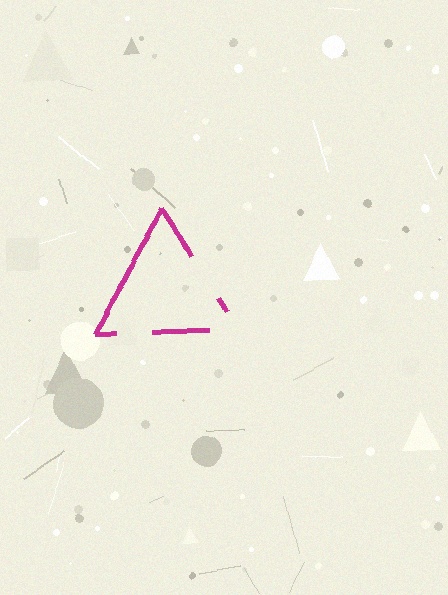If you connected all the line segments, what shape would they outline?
They would outline a triangle.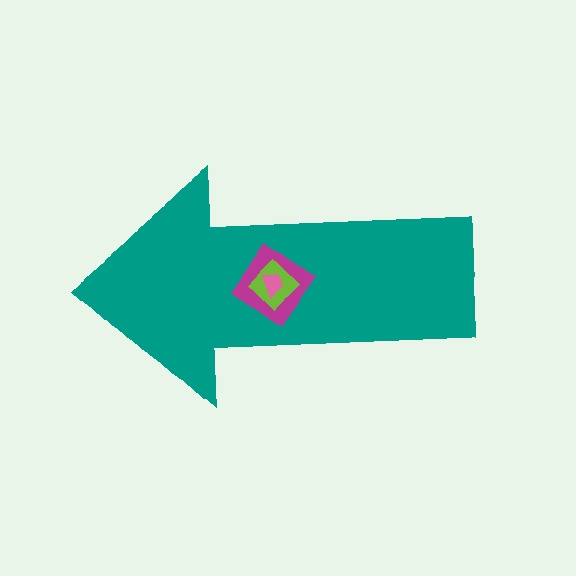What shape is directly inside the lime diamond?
The pink trapezoid.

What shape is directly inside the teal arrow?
The magenta diamond.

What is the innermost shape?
The pink trapezoid.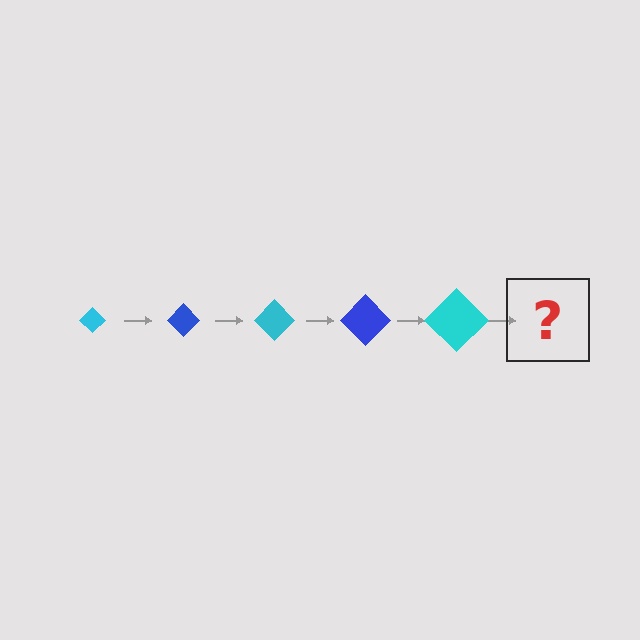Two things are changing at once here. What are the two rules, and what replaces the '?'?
The two rules are that the diamond grows larger each step and the color cycles through cyan and blue. The '?' should be a blue diamond, larger than the previous one.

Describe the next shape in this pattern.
It should be a blue diamond, larger than the previous one.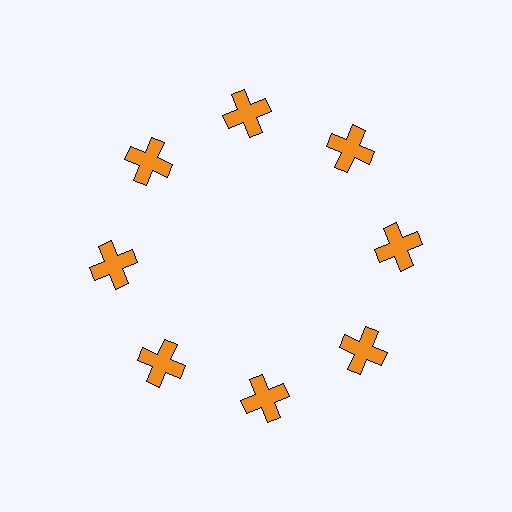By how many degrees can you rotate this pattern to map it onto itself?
The pattern maps onto itself every 45 degrees of rotation.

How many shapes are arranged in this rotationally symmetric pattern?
There are 8 shapes, arranged in 8 groups of 1.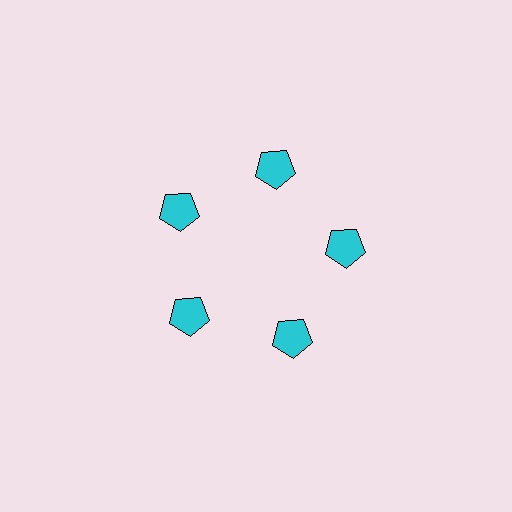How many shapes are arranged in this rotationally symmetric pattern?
There are 5 shapes, arranged in 5 groups of 1.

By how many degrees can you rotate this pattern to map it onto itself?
The pattern maps onto itself every 72 degrees of rotation.